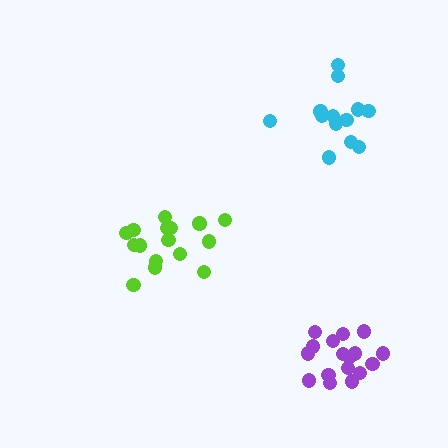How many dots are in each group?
Group 1: 13 dots, Group 2: 17 dots, Group 3: 16 dots (46 total).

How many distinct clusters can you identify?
There are 3 distinct clusters.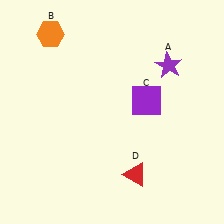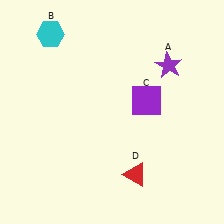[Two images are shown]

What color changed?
The hexagon (B) changed from orange in Image 1 to cyan in Image 2.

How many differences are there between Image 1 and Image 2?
There is 1 difference between the two images.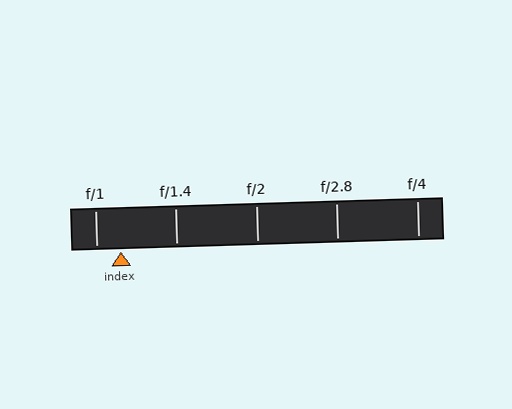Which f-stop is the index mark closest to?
The index mark is closest to f/1.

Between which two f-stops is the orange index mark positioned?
The index mark is between f/1 and f/1.4.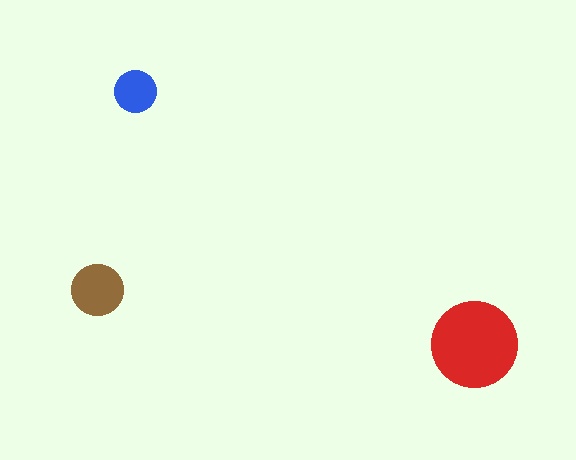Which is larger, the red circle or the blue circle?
The red one.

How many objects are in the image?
There are 3 objects in the image.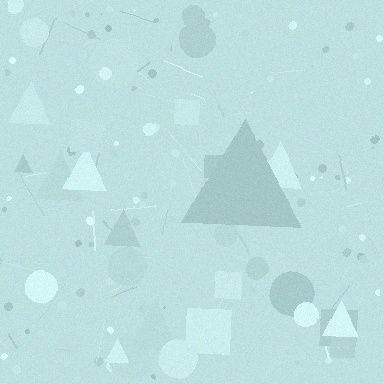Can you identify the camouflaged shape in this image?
The camouflaged shape is a triangle.